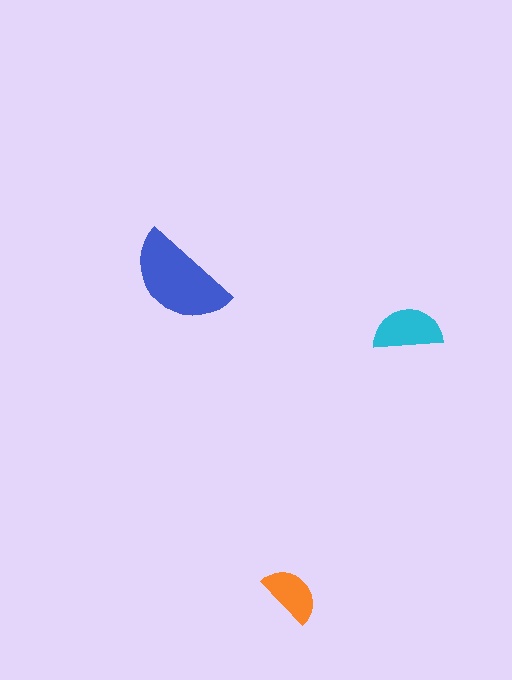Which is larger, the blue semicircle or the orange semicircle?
The blue one.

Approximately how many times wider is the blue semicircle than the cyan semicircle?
About 1.5 times wider.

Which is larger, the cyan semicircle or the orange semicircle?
The cyan one.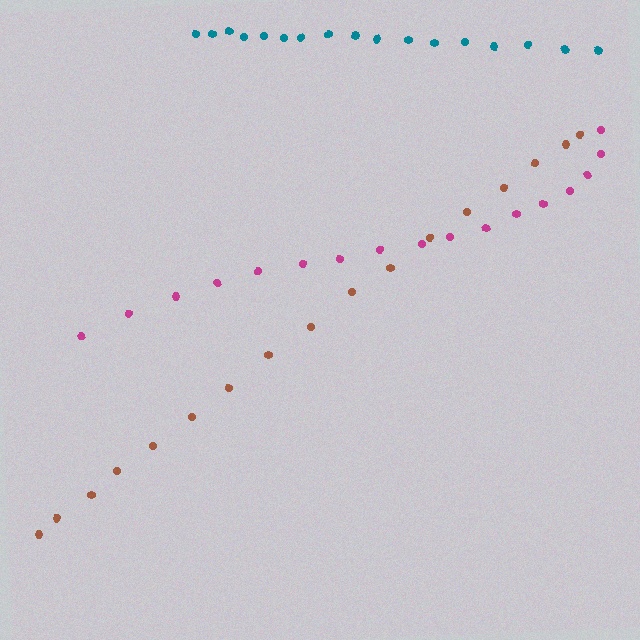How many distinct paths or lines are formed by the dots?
There are 3 distinct paths.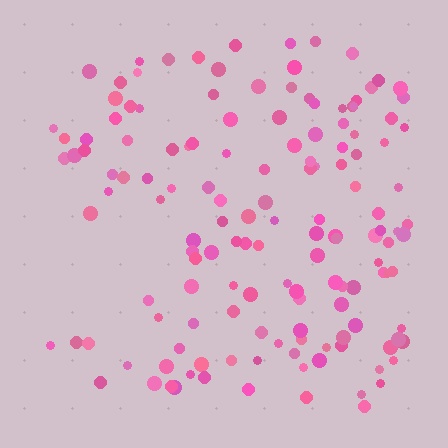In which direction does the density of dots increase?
From left to right, with the right side densest.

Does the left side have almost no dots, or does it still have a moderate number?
Still a moderate number, just noticeably fewer than the right.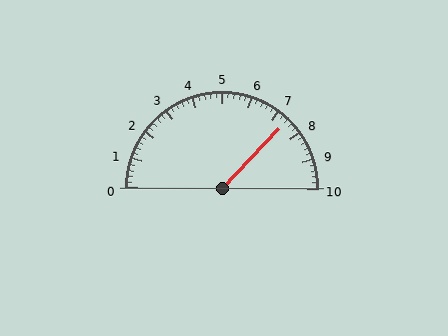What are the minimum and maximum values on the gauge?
The gauge ranges from 0 to 10.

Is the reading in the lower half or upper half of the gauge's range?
The reading is in the upper half of the range (0 to 10).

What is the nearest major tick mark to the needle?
The nearest major tick mark is 7.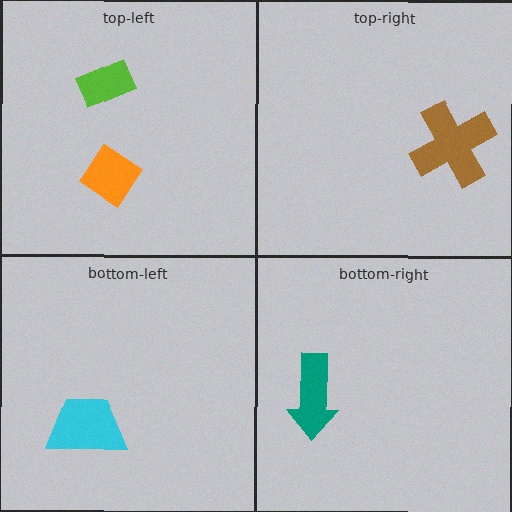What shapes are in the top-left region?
The orange diamond, the lime rectangle.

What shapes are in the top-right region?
The brown cross.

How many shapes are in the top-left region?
2.